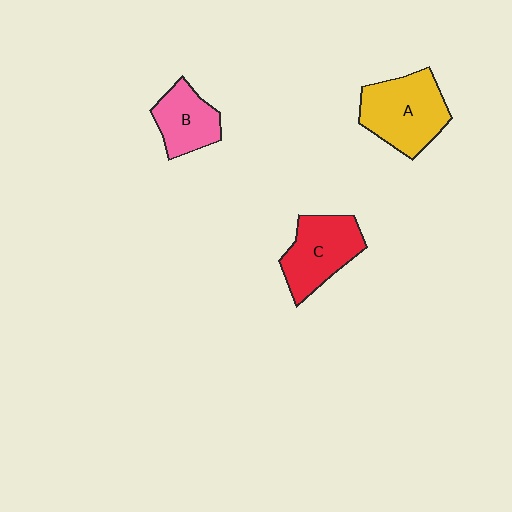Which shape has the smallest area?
Shape B (pink).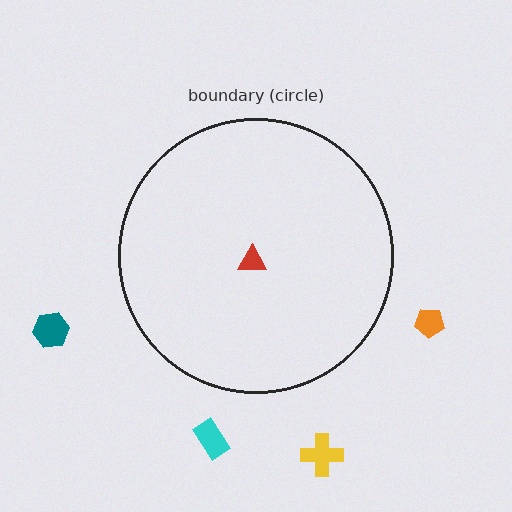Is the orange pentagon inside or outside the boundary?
Outside.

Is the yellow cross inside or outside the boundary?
Outside.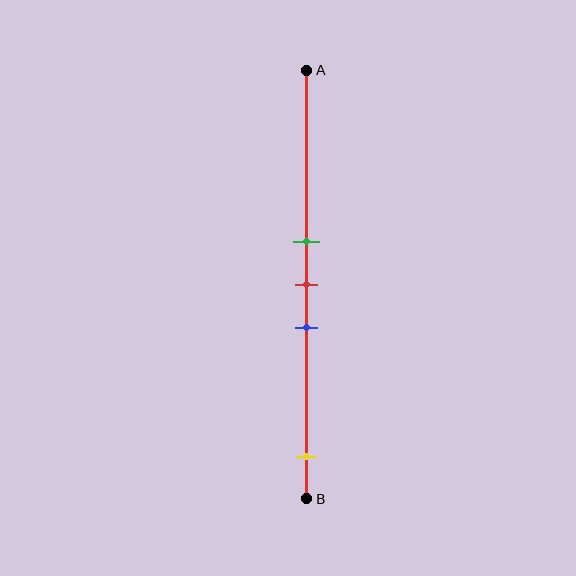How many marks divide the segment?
There are 4 marks dividing the segment.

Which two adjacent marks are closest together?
The green and red marks are the closest adjacent pair.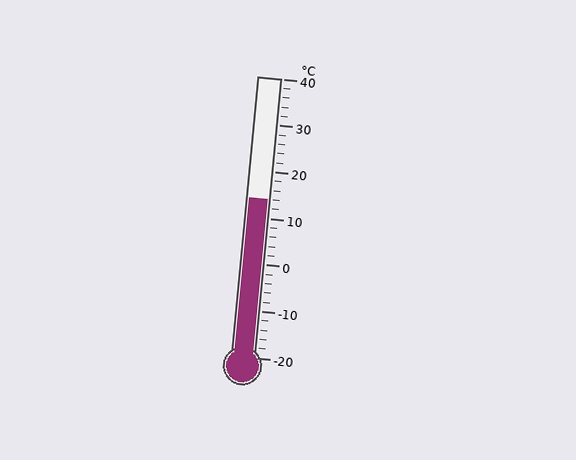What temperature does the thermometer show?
The thermometer shows approximately 14°C.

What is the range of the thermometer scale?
The thermometer scale ranges from -20°C to 40°C.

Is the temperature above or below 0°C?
The temperature is above 0°C.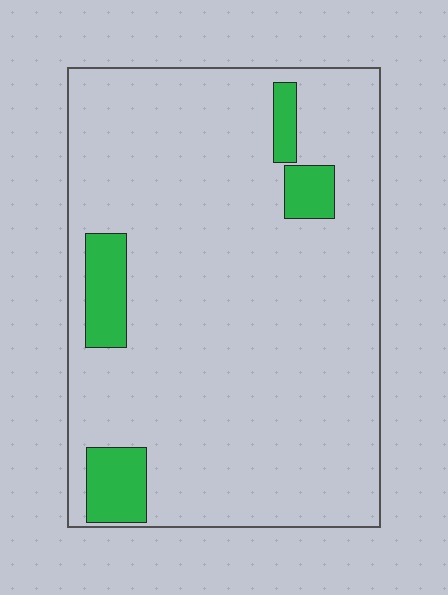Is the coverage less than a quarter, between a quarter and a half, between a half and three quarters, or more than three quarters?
Less than a quarter.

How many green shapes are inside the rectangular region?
4.